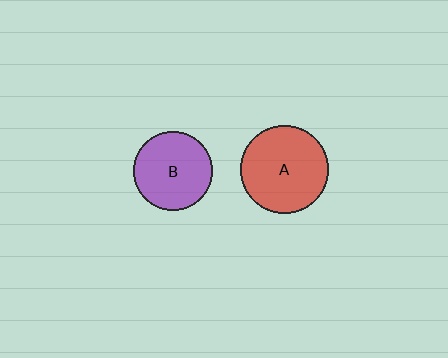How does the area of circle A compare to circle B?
Approximately 1.3 times.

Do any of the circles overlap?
No, none of the circles overlap.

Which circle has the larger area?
Circle A (red).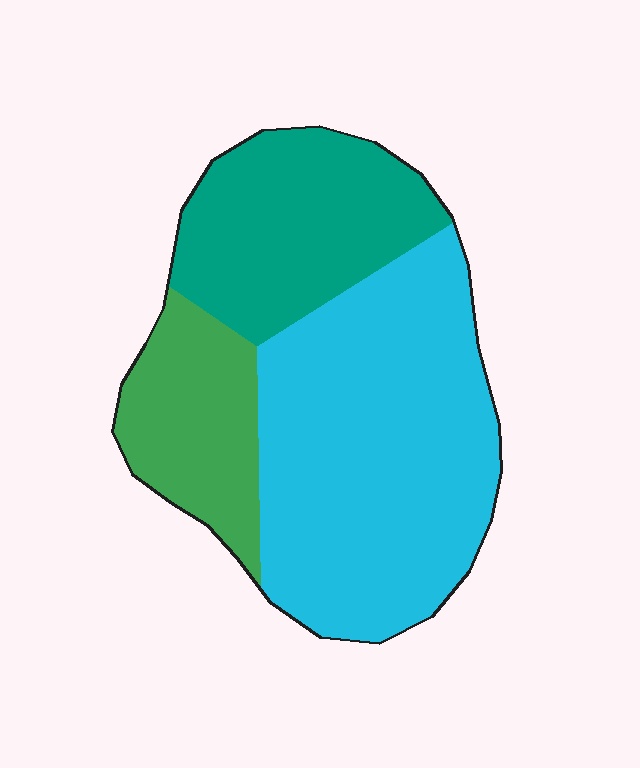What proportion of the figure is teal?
Teal takes up about one quarter (1/4) of the figure.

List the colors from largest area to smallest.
From largest to smallest: cyan, teal, green.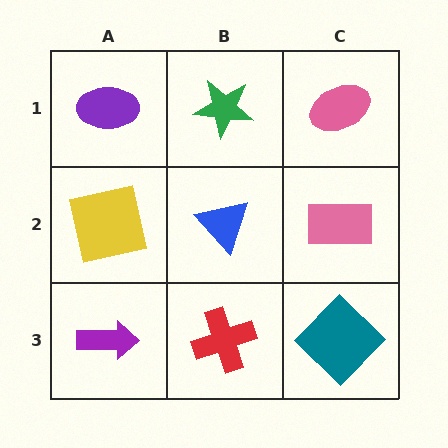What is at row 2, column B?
A blue triangle.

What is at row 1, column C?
A pink ellipse.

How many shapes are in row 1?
3 shapes.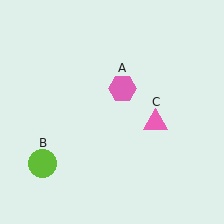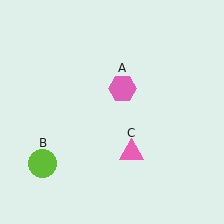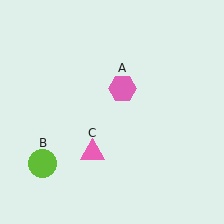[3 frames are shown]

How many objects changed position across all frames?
1 object changed position: pink triangle (object C).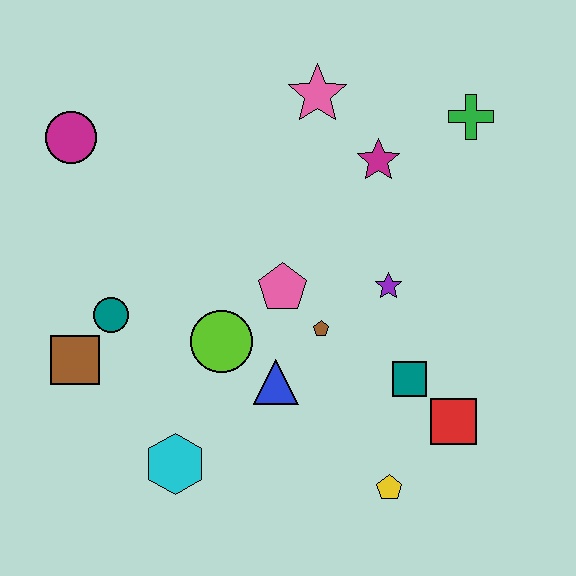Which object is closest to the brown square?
The teal circle is closest to the brown square.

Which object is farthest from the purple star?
The magenta circle is farthest from the purple star.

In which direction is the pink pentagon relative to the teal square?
The pink pentagon is to the left of the teal square.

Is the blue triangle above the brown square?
No